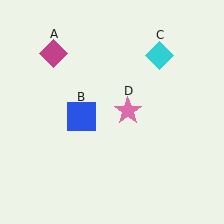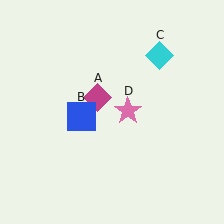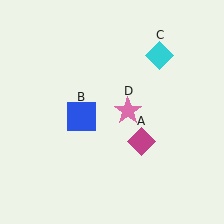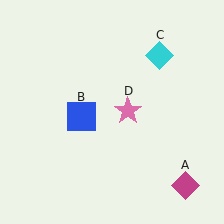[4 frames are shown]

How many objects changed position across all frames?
1 object changed position: magenta diamond (object A).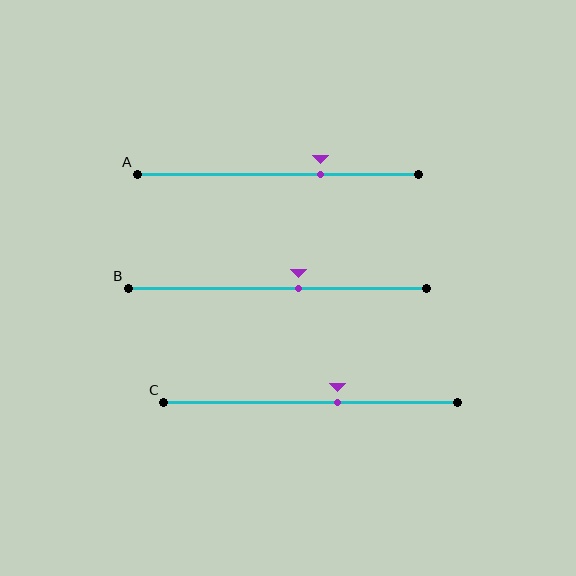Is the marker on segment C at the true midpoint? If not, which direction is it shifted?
No, the marker on segment C is shifted to the right by about 9% of the segment length.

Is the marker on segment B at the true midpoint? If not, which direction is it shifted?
No, the marker on segment B is shifted to the right by about 7% of the segment length.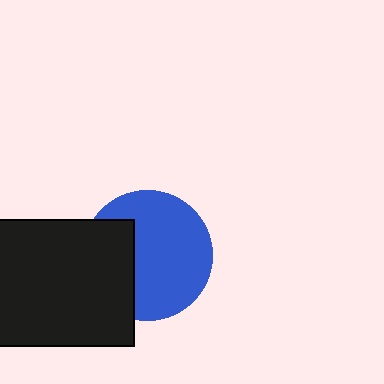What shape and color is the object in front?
The object in front is a black rectangle.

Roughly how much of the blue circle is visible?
Most of it is visible (roughly 67%).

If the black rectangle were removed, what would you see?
You would see the complete blue circle.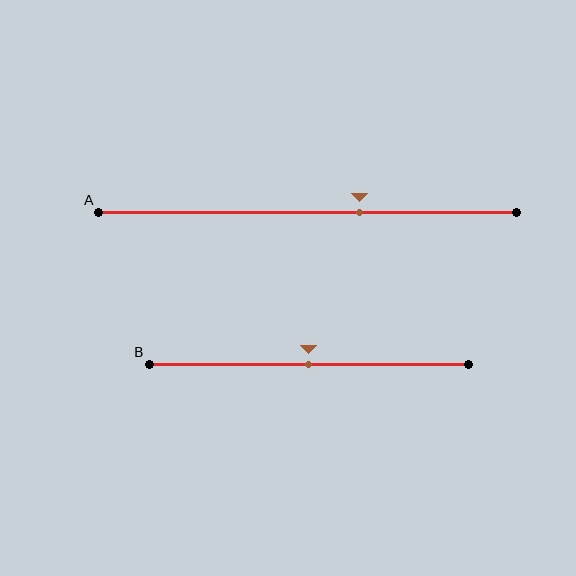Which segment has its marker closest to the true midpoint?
Segment B has its marker closest to the true midpoint.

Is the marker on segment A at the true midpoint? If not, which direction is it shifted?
No, the marker on segment A is shifted to the right by about 13% of the segment length.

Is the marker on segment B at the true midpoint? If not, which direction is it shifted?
Yes, the marker on segment B is at the true midpoint.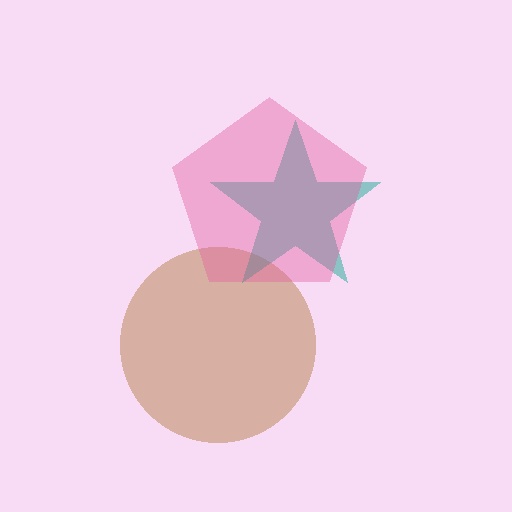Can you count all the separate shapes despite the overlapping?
Yes, there are 3 separate shapes.